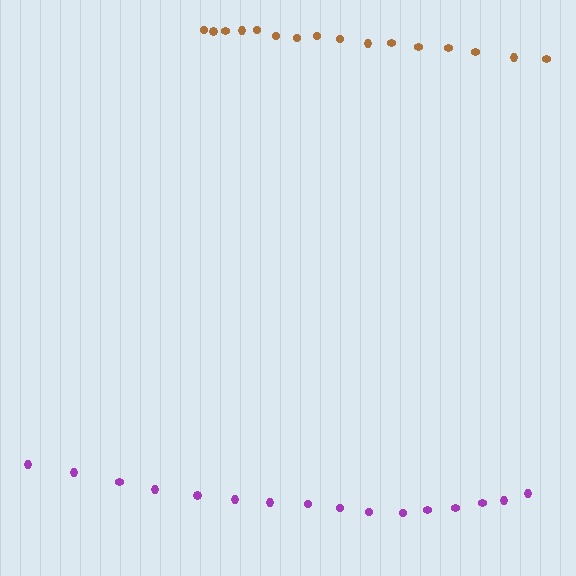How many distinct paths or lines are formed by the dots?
There are 2 distinct paths.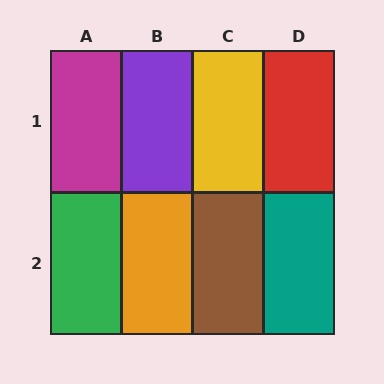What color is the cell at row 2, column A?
Green.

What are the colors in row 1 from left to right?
Magenta, purple, yellow, red.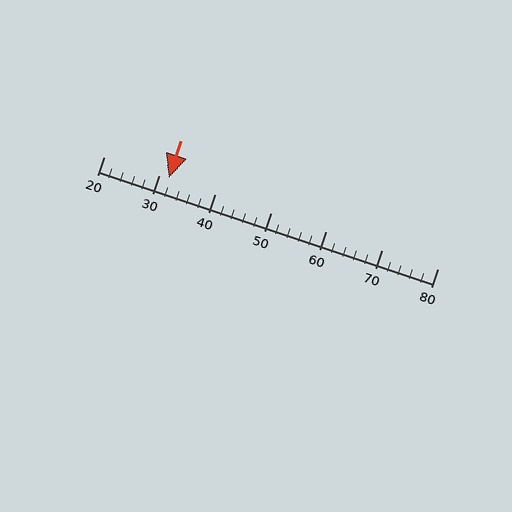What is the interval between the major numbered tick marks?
The major tick marks are spaced 10 units apart.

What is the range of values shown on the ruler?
The ruler shows values from 20 to 80.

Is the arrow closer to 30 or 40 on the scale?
The arrow is closer to 30.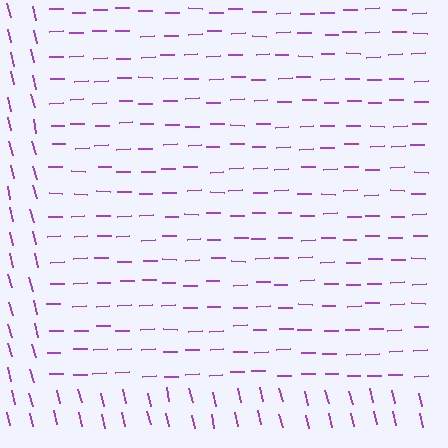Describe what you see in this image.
The image is filled with small purple line segments. A rectangle region in the image has lines oriented differently from the surrounding lines, creating a visible texture boundary.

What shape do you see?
I see a rectangle.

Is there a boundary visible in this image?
Yes, there is a texture boundary formed by a change in line orientation.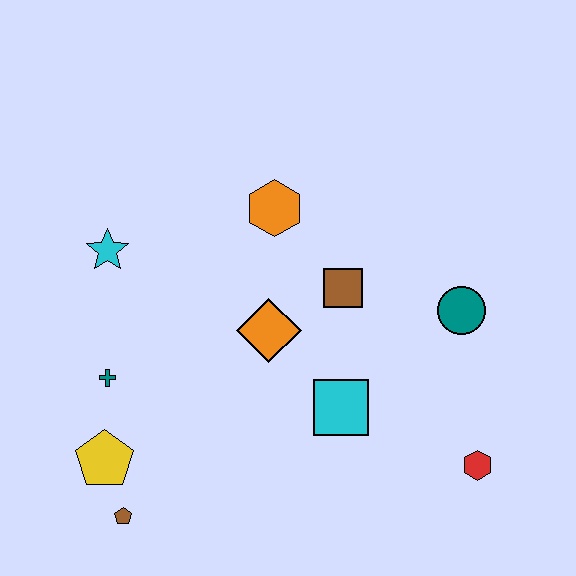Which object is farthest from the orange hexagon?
The brown pentagon is farthest from the orange hexagon.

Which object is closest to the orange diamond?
The brown square is closest to the orange diamond.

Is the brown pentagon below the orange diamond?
Yes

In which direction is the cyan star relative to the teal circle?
The cyan star is to the left of the teal circle.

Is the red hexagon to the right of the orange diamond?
Yes